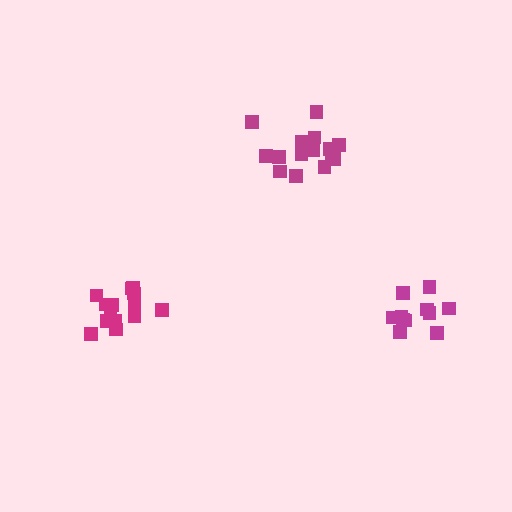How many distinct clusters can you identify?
There are 3 distinct clusters.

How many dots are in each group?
Group 1: 14 dots, Group 2: 16 dots, Group 3: 11 dots (41 total).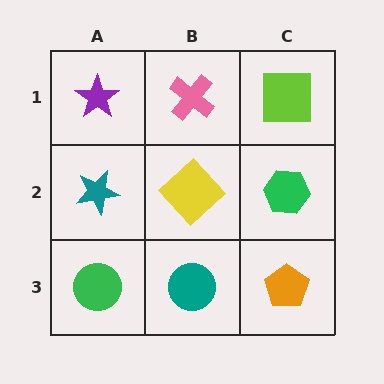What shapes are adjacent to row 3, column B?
A yellow diamond (row 2, column B), a green circle (row 3, column A), an orange pentagon (row 3, column C).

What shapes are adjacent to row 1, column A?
A teal star (row 2, column A), a pink cross (row 1, column B).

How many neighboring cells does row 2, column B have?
4.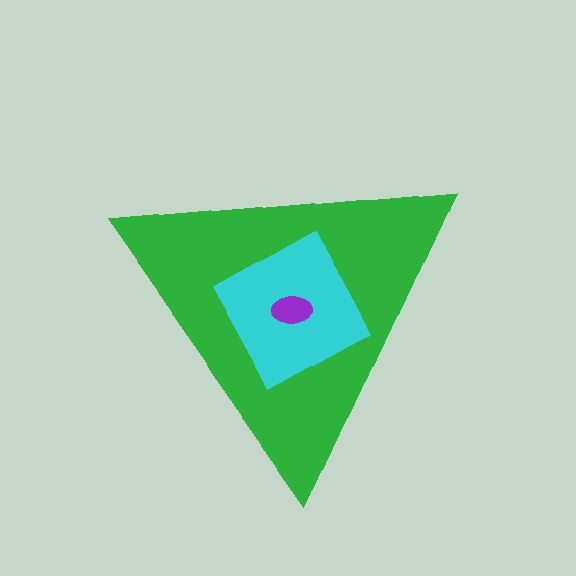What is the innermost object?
The purple ellipse.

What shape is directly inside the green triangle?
The cyan diamond.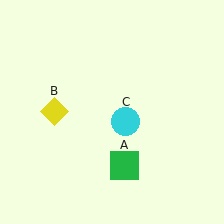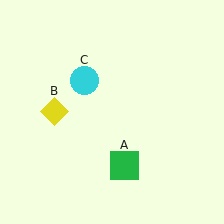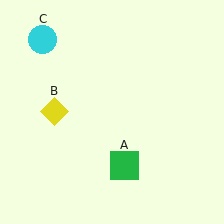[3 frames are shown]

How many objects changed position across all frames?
1 object changed position: cyan circle (object C).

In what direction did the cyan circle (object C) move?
The cyan circle (object C) moved up and to the left.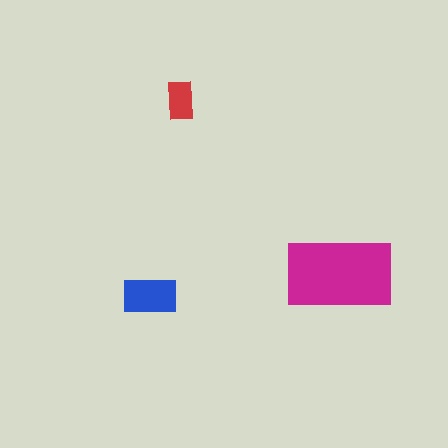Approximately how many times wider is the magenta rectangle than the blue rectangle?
About 2 times wider.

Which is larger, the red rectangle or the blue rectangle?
The blue one.